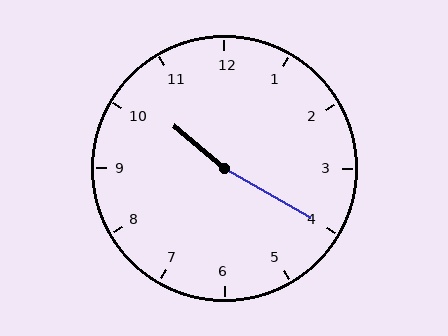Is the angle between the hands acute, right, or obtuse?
It is obtuse.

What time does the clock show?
10:20.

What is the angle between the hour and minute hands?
Approximately 170 degrees.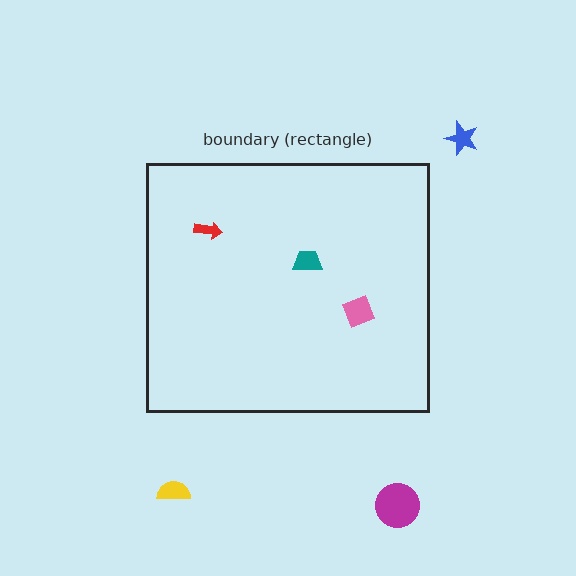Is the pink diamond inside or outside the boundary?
Inside.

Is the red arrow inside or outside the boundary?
Inside.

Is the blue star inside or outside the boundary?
Outside.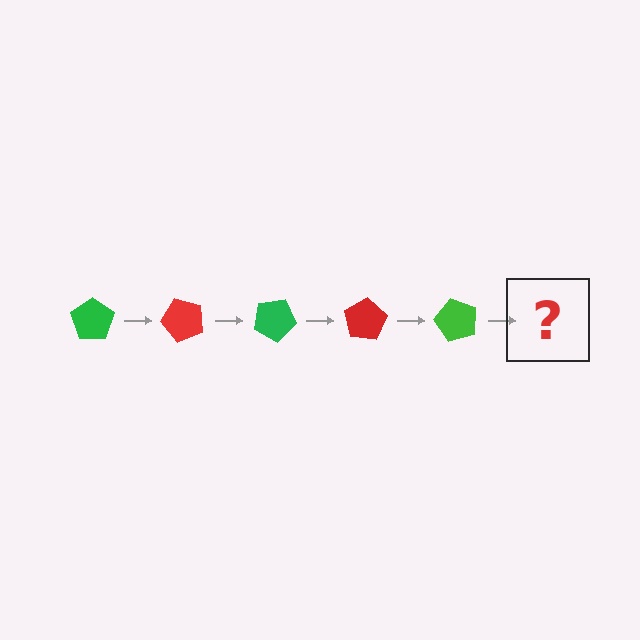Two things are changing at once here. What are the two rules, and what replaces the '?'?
The two rules are that it rotates 50 degrees each step and the color cycles through green and red. The '?' should be a red pentagon, rotated 250 degrees from the start.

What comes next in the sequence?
The next element should be a red pentagon, rotated 250 degrees from the start.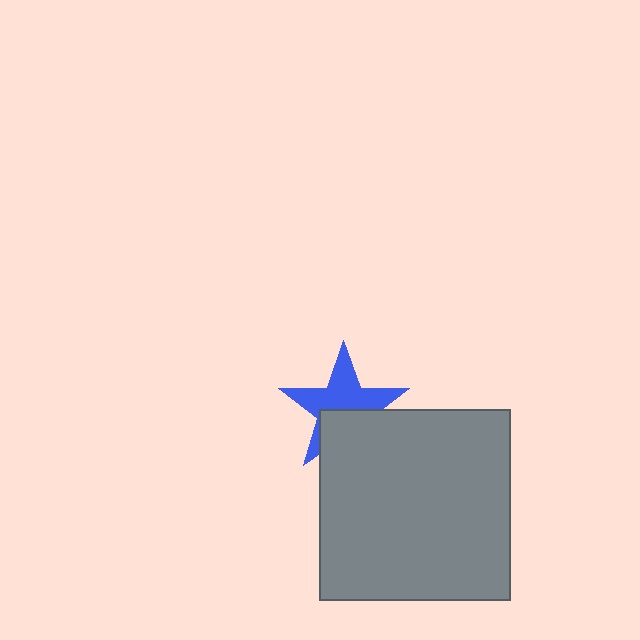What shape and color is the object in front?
The object in front is a gray square.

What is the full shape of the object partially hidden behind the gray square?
The partially hidden object is a blue star.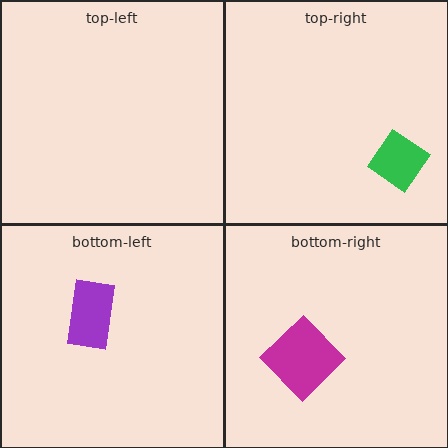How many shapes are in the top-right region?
1.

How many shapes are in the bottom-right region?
1.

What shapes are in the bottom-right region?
The magenta diamond.